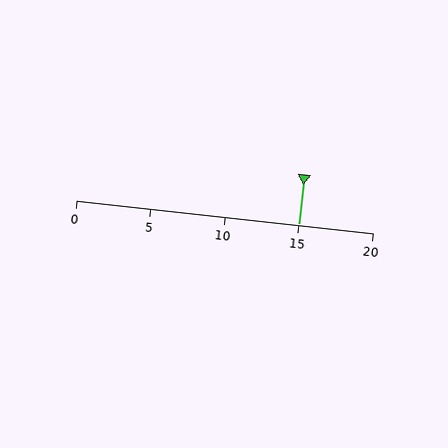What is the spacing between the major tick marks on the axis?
The major ticks are spaced 5 apart.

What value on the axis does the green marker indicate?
The marker indicates approximately 15.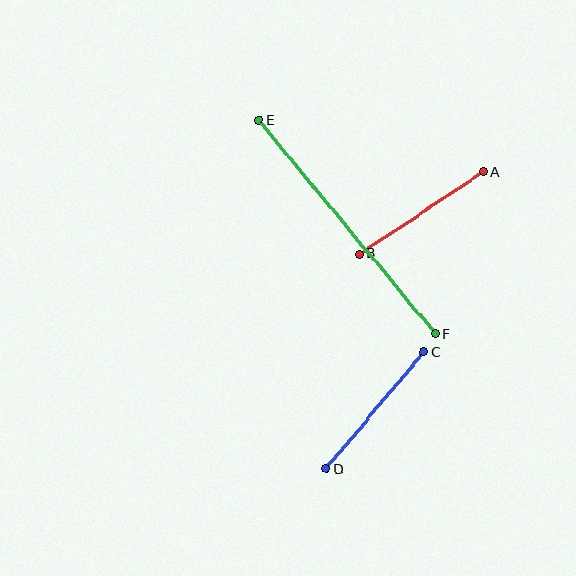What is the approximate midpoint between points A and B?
The midpoint is at approximately (421, 213) pixels.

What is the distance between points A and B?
The distance is approximately 148 pixels.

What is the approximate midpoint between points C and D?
The midpoint is at approximately (375, 411) pixels.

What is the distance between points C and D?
The distance is approximately 152 pixels.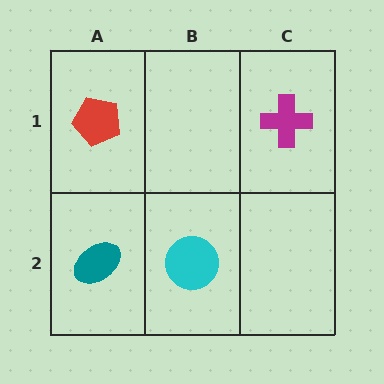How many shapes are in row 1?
2 shapes.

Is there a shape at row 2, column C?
No, that cell is empty.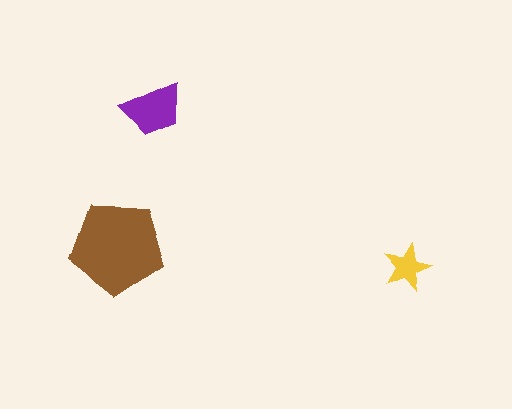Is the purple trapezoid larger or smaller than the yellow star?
Larger.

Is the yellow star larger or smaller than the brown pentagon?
Smaller.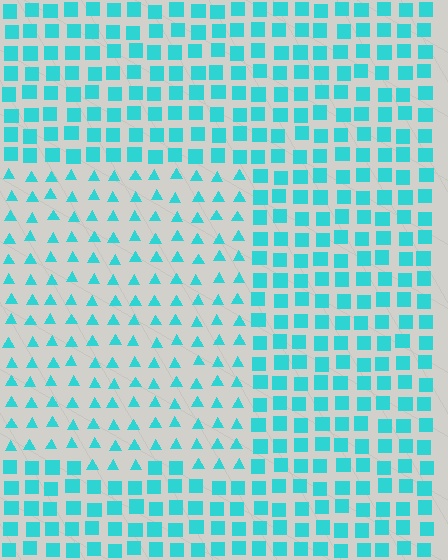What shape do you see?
I see a rectangle.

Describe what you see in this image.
The image is filled with small cyan elements arranged in a uniform grid. A rectangle-shaped region contains triangles, while the surrounding area contains squares. The boundary is defined purely by the change in element shape.